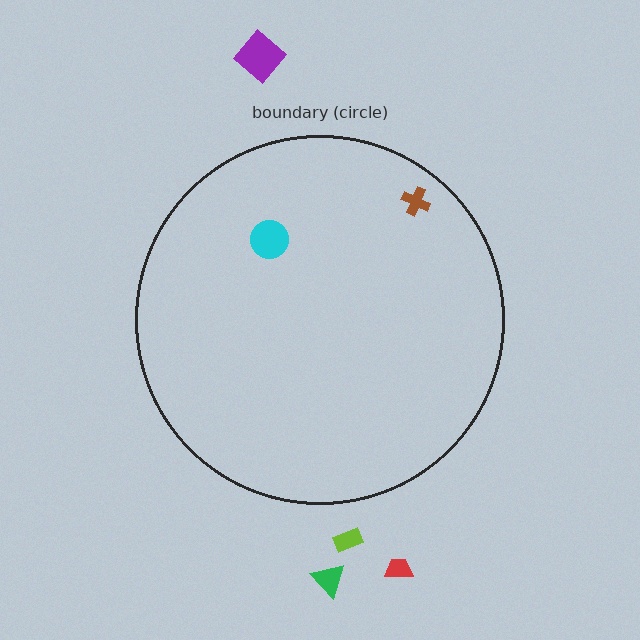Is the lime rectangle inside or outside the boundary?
Outside.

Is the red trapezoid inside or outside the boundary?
Outside.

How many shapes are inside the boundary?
2 inside, 4 outside.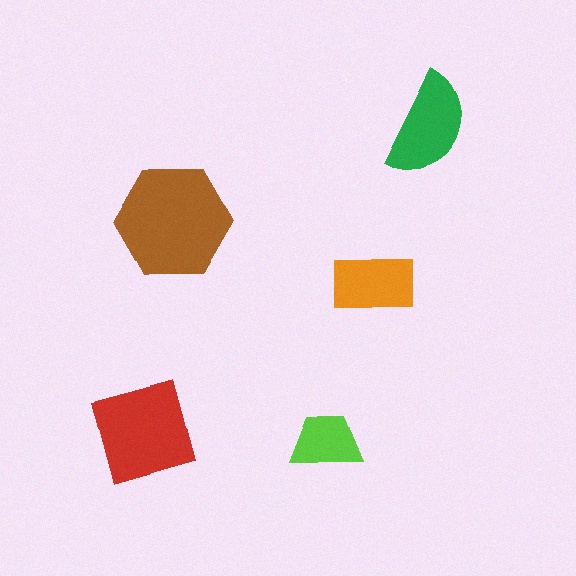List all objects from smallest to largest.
The lime trapezoid, the orange rectangle, the green semicircle, the red square, the brown hexagon.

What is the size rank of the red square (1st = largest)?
2nd.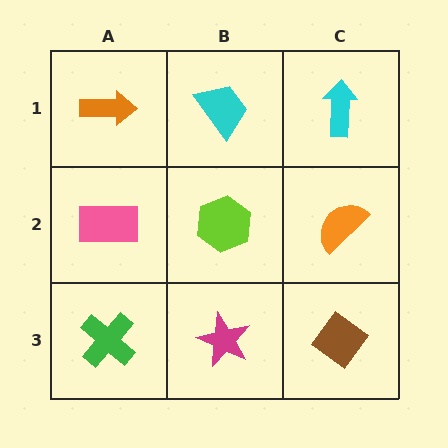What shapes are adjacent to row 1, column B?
A lime hexagon (row 2, column B), an orange arrow (row 1, column A), a cyan arrow (row 1, column C).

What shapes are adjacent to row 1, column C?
An orange semicircle (row 2, column C), a cyan trapezoid (row 1, column B).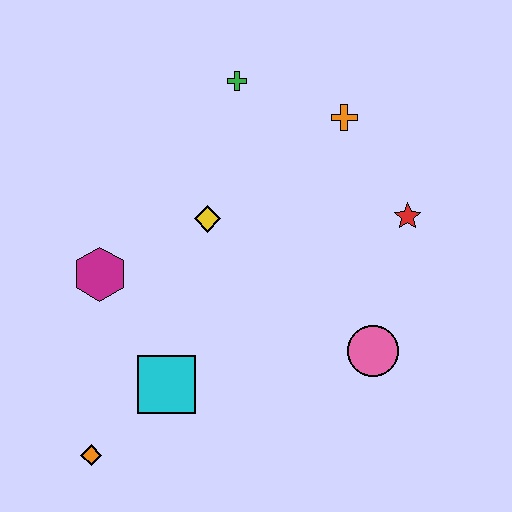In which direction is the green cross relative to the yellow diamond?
The green cross is above the yellow diamond.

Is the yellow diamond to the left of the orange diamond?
No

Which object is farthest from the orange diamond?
The orange cross is farthest from the orange diamond.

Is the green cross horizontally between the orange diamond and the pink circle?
Yes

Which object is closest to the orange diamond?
The cyan square is closest to the orange diamond.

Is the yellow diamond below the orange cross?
Yes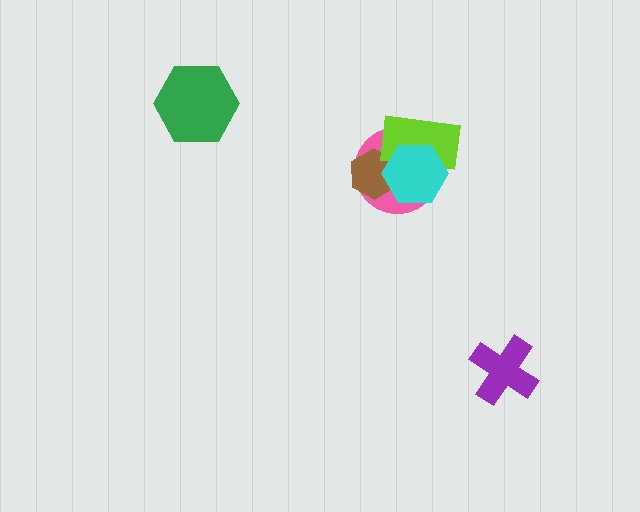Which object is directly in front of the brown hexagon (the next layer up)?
The lime rectangle is directly in front of the brown hexagon.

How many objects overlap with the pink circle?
3 objects overlap with the pink circle.